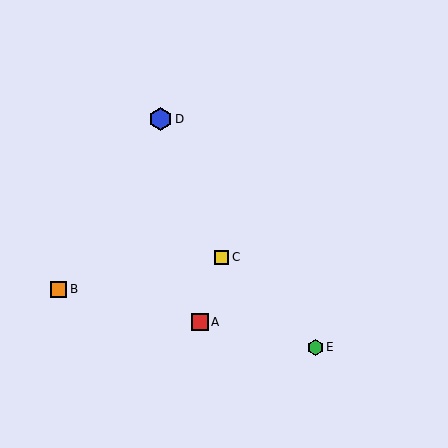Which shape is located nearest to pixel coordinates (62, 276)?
The orange square (labeled B) at (58, 290) is nearest to that location.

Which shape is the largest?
The blue hexagon (labeled D) is the largest.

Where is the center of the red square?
The center of the red square is at (200, 322).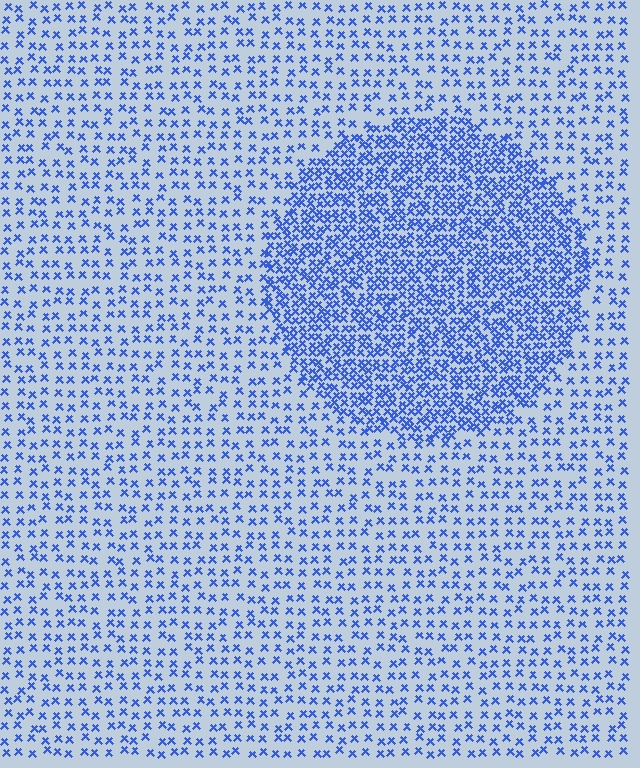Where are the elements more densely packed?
The elements are more densely packed inside the circle boundary.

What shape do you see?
I see a circle.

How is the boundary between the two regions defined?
The boundary is defined by a change in element density (approximately 2.4x ratio). All elements are the same color, size, and shape.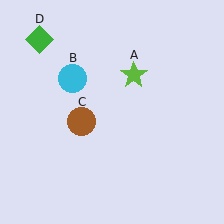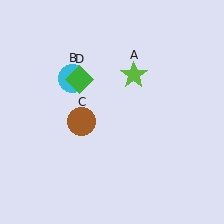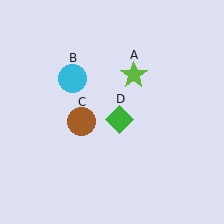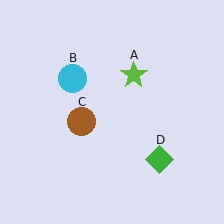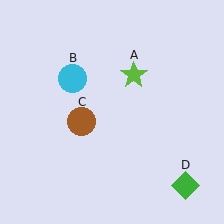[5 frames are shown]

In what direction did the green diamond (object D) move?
The green diamond (object D) moved down and to the right.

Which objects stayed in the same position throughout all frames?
Lime star (object A) and cyan circle (object B) and brown circle (object C) remained stationary.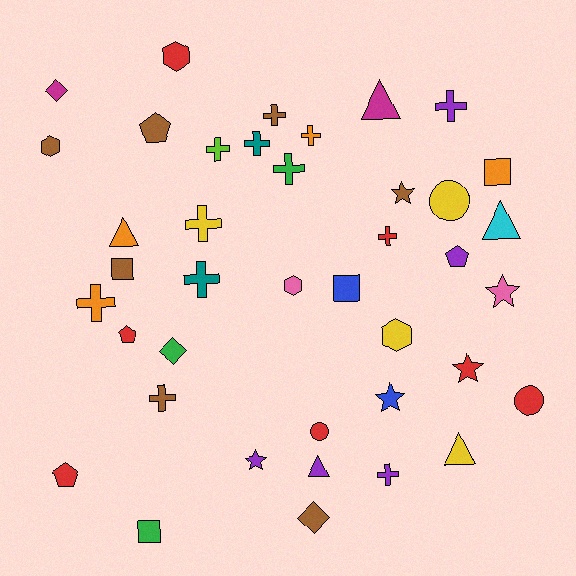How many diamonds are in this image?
There are 3 diamonds.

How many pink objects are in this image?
There are 2 pink objects.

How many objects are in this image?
There are 40 objects.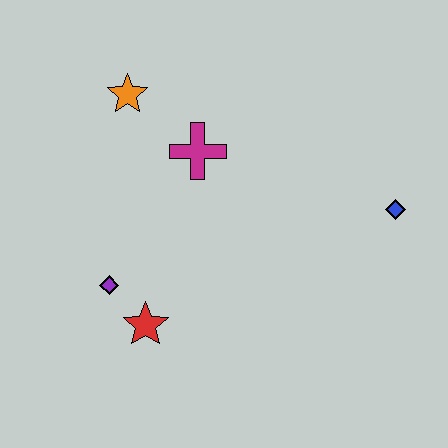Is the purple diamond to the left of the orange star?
Yes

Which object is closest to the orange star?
The magenta cross is closest to the orange star.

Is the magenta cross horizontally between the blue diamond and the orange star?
Yes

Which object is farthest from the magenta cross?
The blue diamond is farthest from the magenta cross.